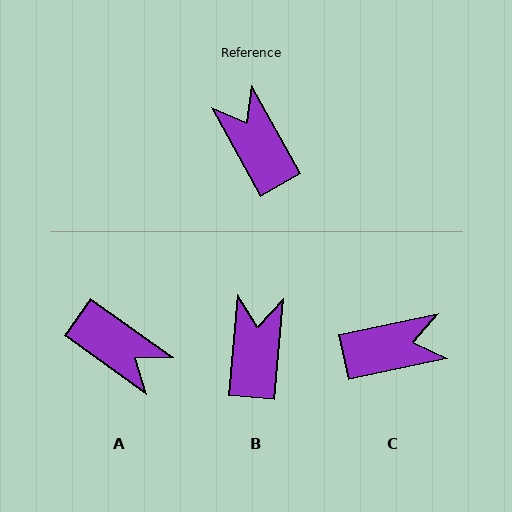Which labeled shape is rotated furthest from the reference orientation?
A, about 155 degrees away.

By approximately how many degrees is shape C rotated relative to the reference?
Approximately 107 degrees clockwise.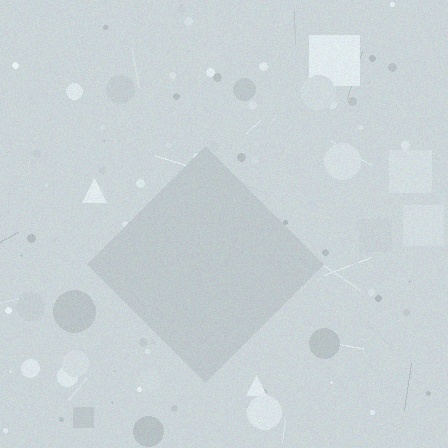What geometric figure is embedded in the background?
A diamond is embedded in the background.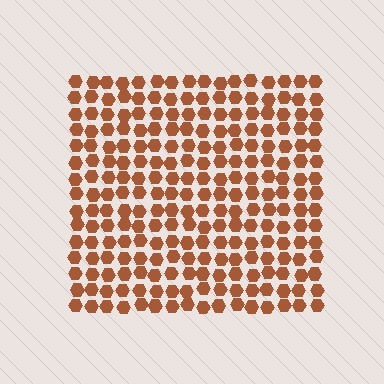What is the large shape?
The large shape is a square.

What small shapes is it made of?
It is made of small hexagons.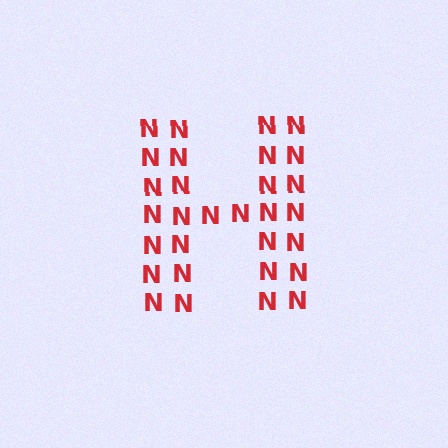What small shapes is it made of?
It is made of small letter N's.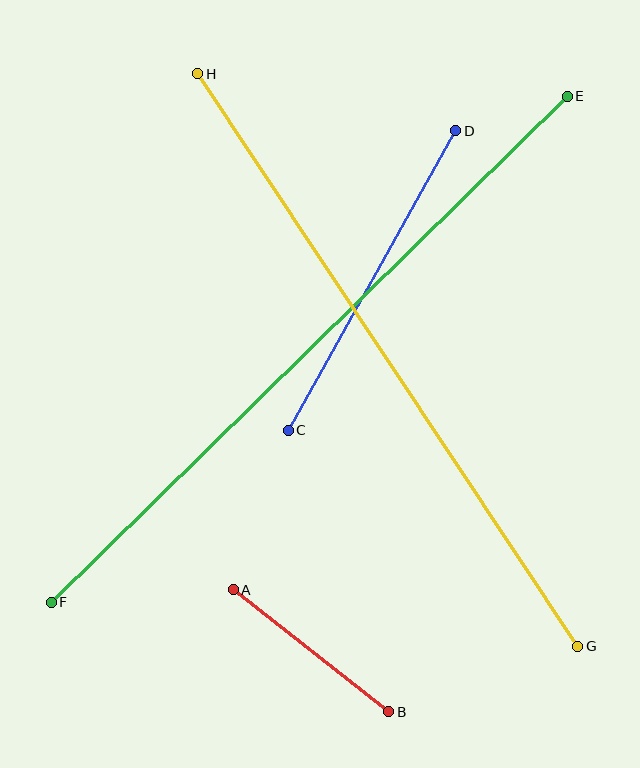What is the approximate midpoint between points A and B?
The midpoint is at approximately (311, 651) pixels.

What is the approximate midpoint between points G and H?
The midpoint is at approximately (388, 360) pixels.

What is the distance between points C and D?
The distance is approximately 343 pixels.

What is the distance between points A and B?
The distance is approximately 198 pixels.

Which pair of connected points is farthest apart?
Points E and F are farthest apart.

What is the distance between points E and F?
The distance is approximately 723 pixels.